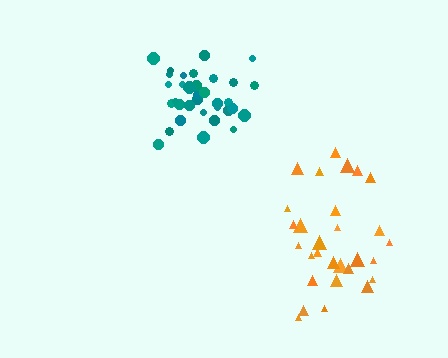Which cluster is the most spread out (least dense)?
Orange.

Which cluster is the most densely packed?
Teal.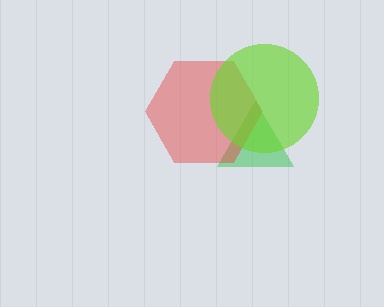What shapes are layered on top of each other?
The layered shapes are: a green triangle, a red hexagon, a lime circle.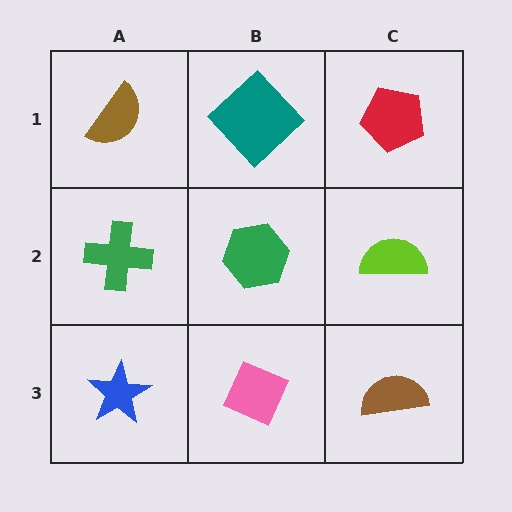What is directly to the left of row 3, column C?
A pink diamond.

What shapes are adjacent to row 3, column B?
A green hexagon (row 2, column B), a blue star (row 3, column A), a brown semicircle (row 3, column C).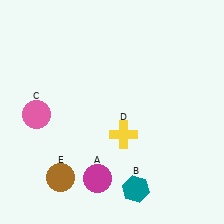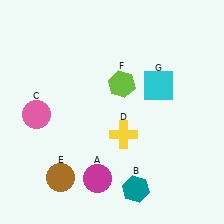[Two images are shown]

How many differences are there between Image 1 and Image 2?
There are 2 differences between the two images.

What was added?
A lime hexagon (F), a cyan square (G) were added in Image 2.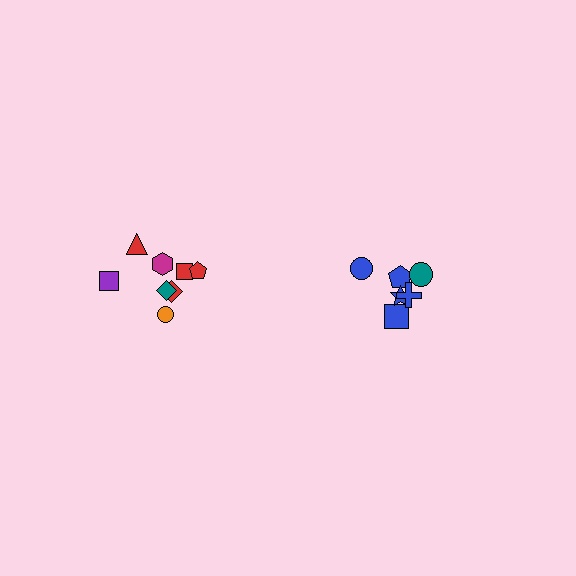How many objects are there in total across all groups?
There are 14 objects.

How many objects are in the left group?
There are 8 objects.